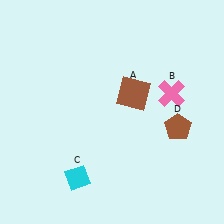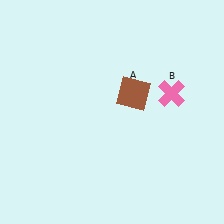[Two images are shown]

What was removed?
The cyan diamond (C), the brown pentagon (D) were removed in Image 2.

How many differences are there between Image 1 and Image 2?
There are 2 differences between the two images.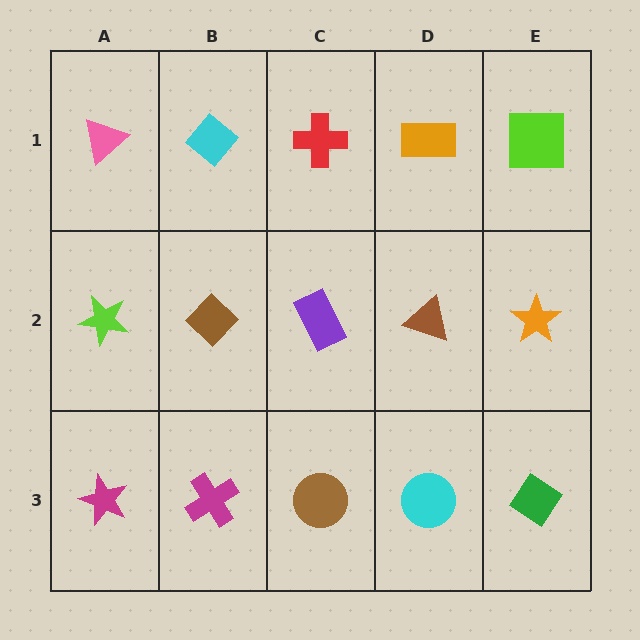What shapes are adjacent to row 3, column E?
An orange star (row 2, column E), a cyan circle (row 3, column D).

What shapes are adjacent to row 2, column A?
A pink triangle (row 1, column A), a magenta star (row 3, column A), a brown diamond (row 2, column B).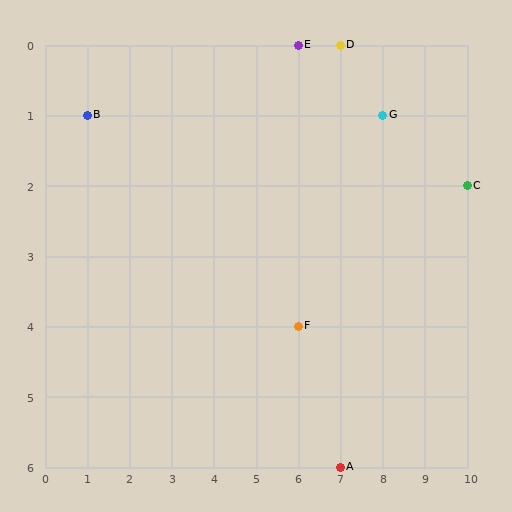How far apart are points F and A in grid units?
Points F and A are 1 column and 2 rows apart (about 2.2 grid units diagonally).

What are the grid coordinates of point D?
Point D is at grid coordinates (7, 0).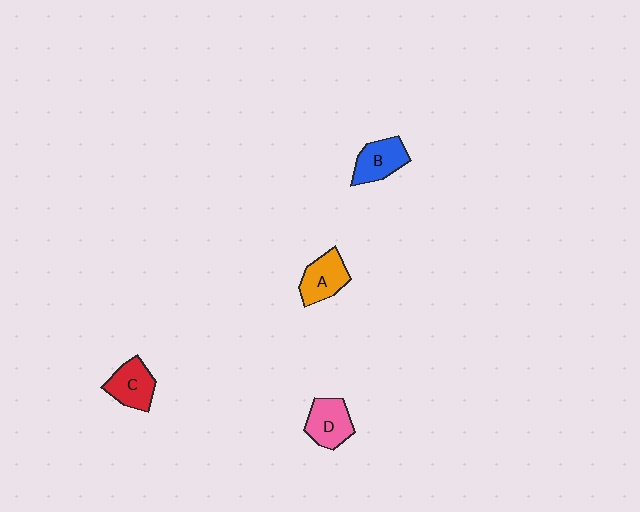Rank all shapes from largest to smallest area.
From largest to smallest: D (pink), C (red), A (orange), B (blue).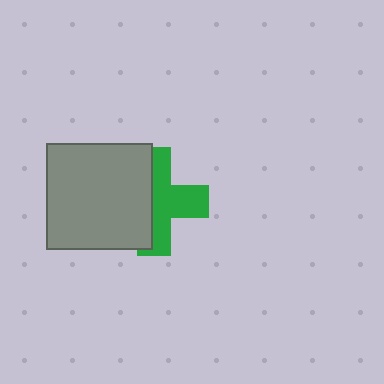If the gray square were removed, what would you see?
You would see the complete green cross.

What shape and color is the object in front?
The object in front is a gray square.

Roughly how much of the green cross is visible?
About half of it is visible (roughly 53%).